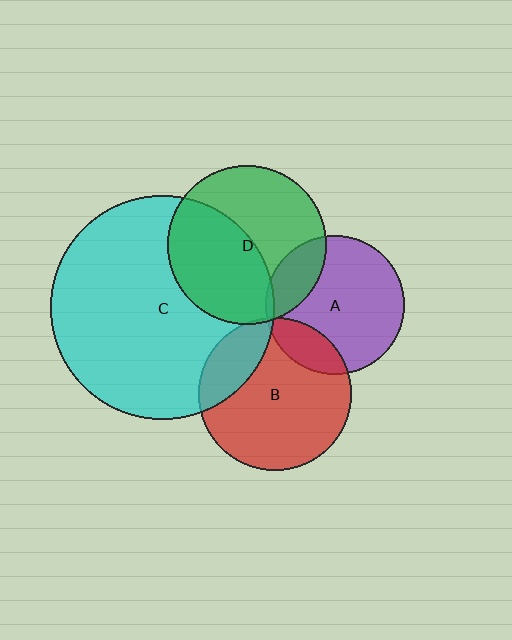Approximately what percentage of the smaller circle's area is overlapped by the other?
Approximately 20%.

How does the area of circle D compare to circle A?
Approximately 1.3 times.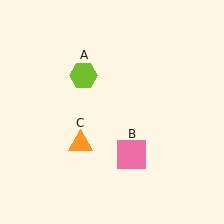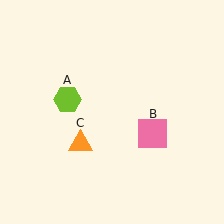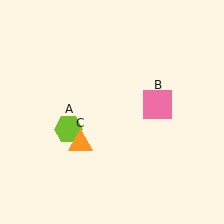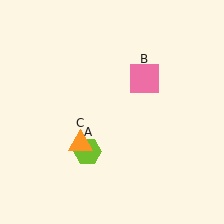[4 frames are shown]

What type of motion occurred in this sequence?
The lime hexagon (object A), pink square (object B) rotated counterclockwise around the center of the scene.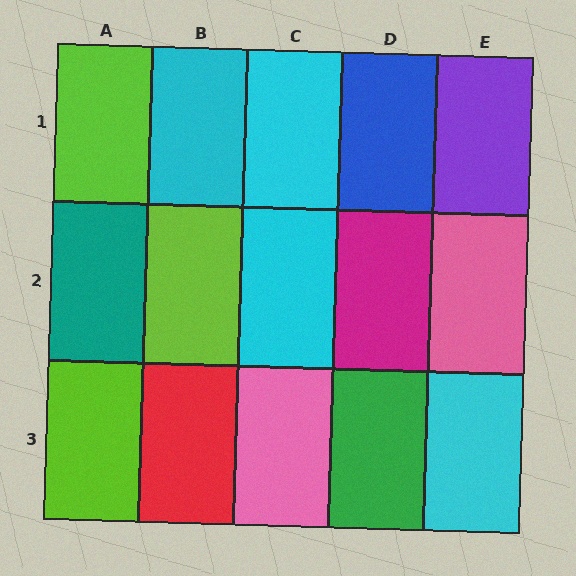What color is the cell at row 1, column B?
Cyan.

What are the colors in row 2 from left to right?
Teal, lime, cyan, magenta, pink.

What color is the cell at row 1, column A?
Lime.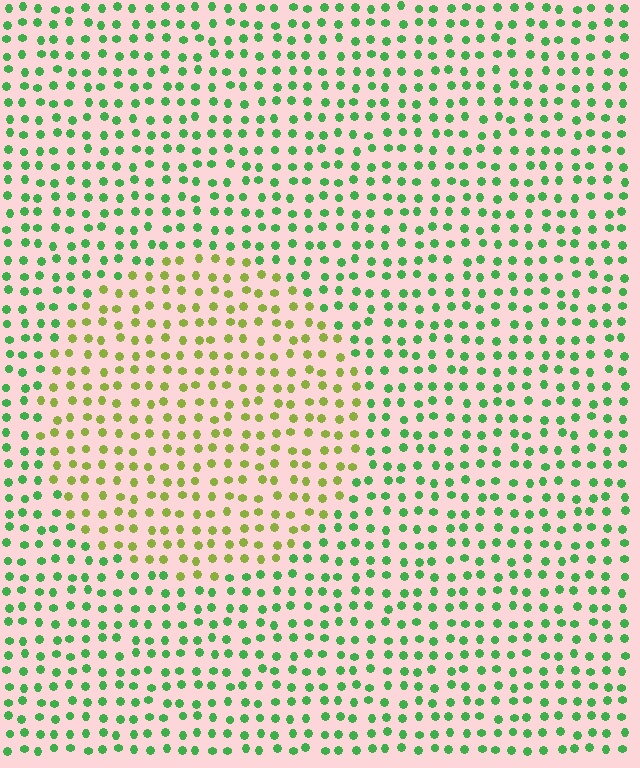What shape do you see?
I see a circle.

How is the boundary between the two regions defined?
The boundary is defined purely by a slight shift in hue (about 47 degrees). Spacing, size, and orientation are identical on both sides.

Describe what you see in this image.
The image is filled with small green elements in a uniform arrangement. A circle-shaped region is visible where the elements are tinted to a slightly different hue, forming a subtle color boundary.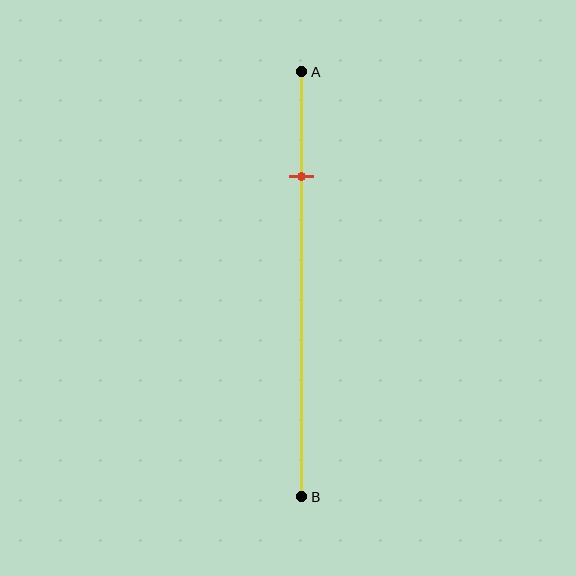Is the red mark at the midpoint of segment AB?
No, the mark is at about 25% from A, not at the 50% midpoint.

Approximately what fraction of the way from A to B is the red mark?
The red mark is approximately 25% of the way from A to B.